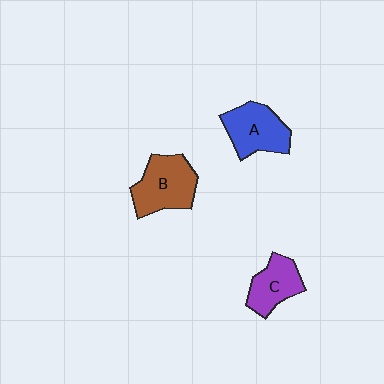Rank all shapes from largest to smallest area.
From largest to smallest: B (brown), A (blue), C (purple).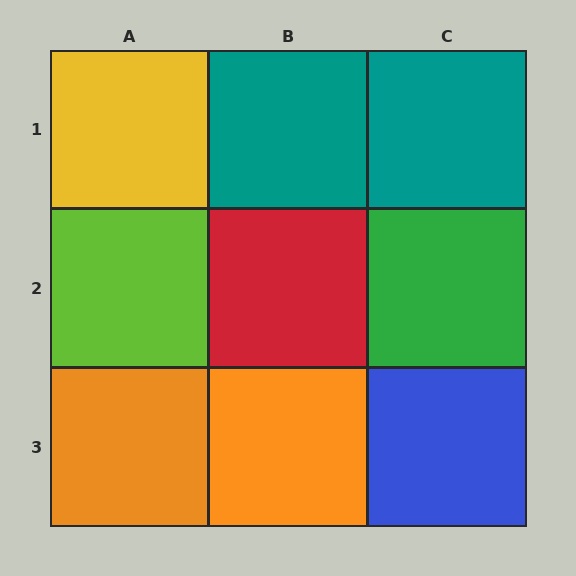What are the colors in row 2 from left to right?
Lime, red, green.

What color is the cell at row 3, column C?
Blue.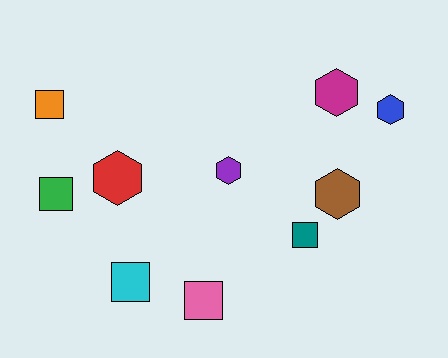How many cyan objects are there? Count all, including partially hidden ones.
There is 1 cyan object.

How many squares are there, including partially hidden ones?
There are 5 squares.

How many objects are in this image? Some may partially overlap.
There are 10 objects.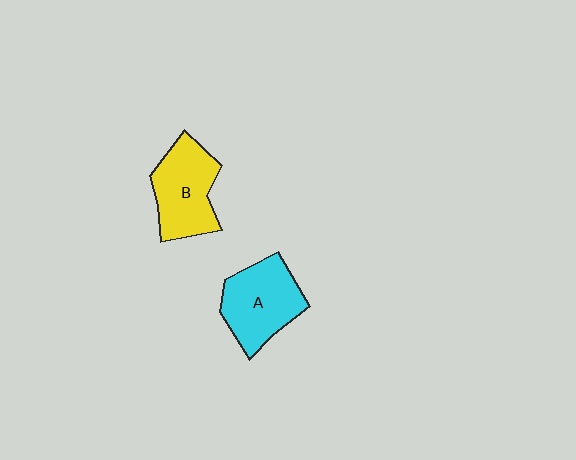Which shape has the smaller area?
Shape B (yellow).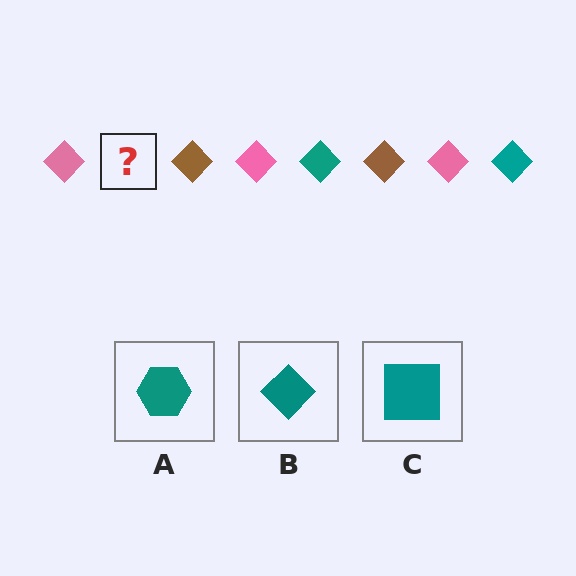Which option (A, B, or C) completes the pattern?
B.